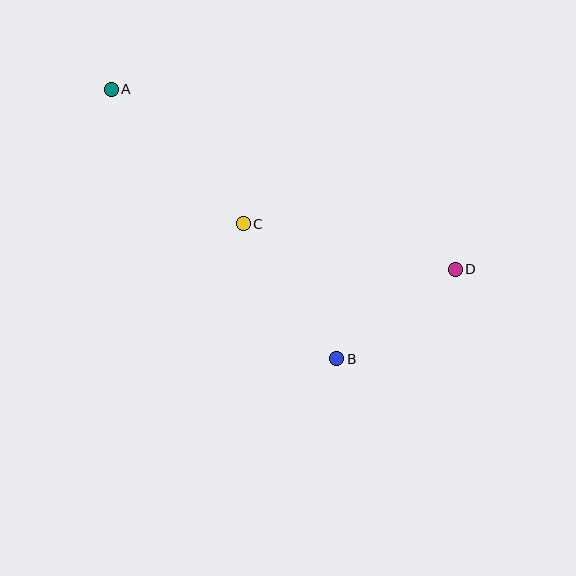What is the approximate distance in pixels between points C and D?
The distance between C and D is approximately 217 pixels.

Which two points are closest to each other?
Points B and D are closest to each other.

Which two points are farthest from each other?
Points A and D are farthest from each other.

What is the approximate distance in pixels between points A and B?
The distance between A and B is approximately 351 pixels.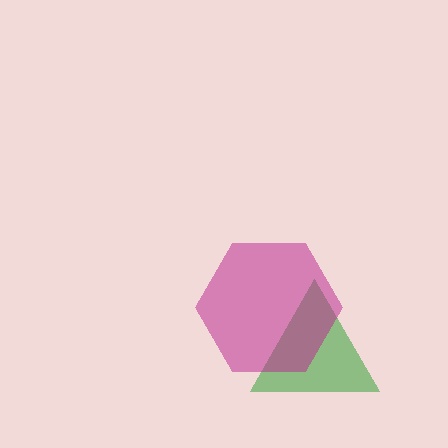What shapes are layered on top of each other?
The layered shapes are: a green triangle, a magenta hexagon.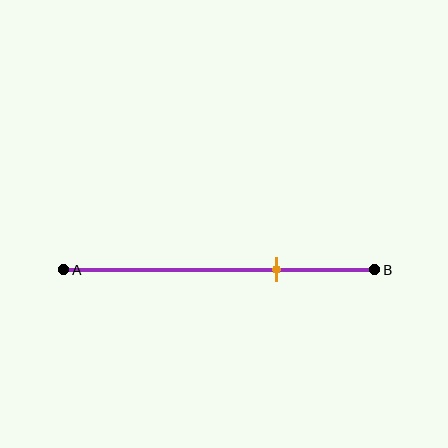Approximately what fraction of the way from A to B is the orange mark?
The orange mark is approximately 70% of the way from A to B.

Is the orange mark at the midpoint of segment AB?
No, the mark is at about 70% from A, not at the 50% midpoint.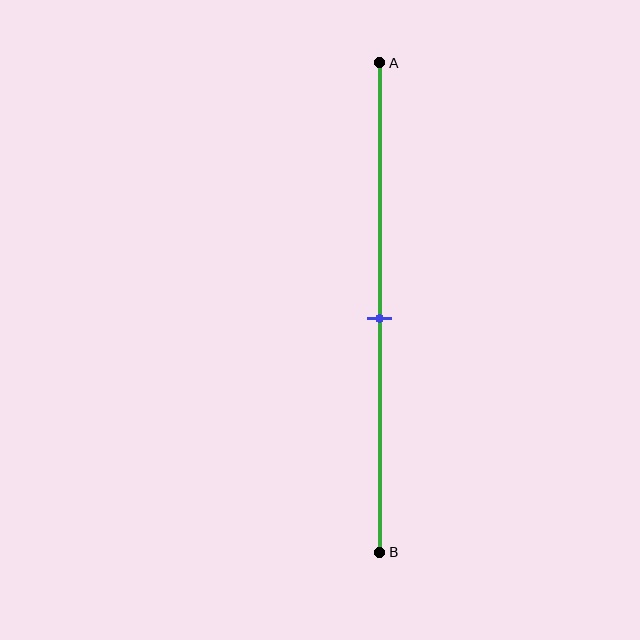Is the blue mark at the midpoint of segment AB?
Yes, the mark is approximately at the midpoint.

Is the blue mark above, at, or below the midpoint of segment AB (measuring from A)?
The blue mark is approximately at the midpoint of segment AB.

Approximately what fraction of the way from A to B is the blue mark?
The blue mark is approximately 50% of the way from A to B.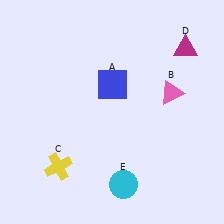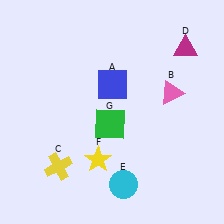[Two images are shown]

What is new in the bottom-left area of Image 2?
A yellow star (F) was added in the bottom-left area of Image 2.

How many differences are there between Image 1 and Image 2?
There are 2 differences between the two images.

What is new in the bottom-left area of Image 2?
A green square (G) was added in the bottom-left area of Image 2.